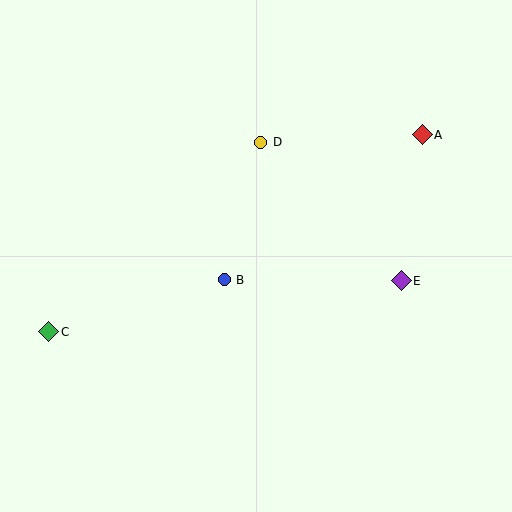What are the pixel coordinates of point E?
Point E is at (401, 281).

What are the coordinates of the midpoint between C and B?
The midpoint between C and B is at (136, 306).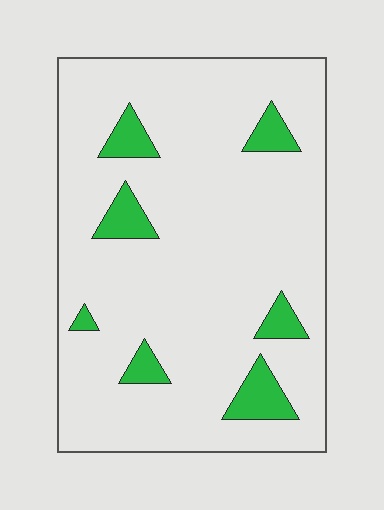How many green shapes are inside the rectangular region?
7.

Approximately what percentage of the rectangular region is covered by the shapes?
Approximately 10%.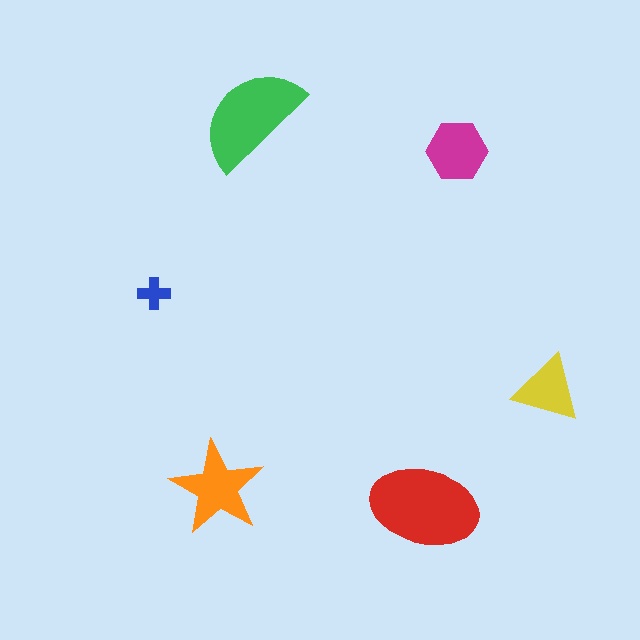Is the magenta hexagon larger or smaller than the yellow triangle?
Larger.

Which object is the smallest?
The blue cross.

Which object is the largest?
The red ellipse.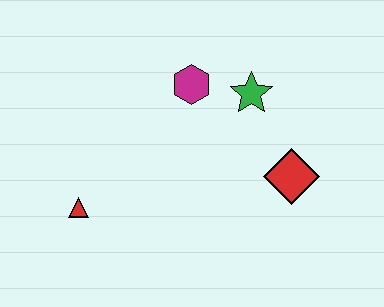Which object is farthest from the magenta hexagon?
The red triangle is farthest from the magenta hexagon.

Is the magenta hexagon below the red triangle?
No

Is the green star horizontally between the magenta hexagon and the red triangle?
No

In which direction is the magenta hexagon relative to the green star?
The magenta hexagon is to the left of the green star.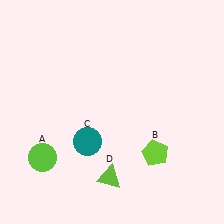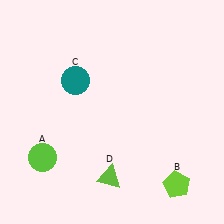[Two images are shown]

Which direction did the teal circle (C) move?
The teal circle (C) moved up.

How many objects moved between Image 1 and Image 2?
2 objects moved between the two images.